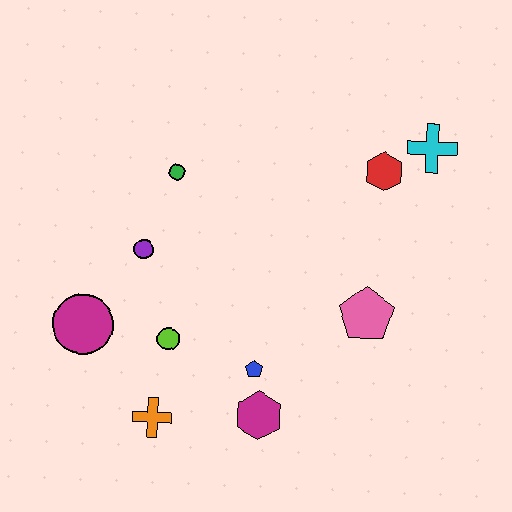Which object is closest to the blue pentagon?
The magenta hexagon is closest to the blue pentagon.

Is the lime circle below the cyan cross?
Yes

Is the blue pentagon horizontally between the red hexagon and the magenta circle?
Yes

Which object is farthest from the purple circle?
The cyan cross is farthest from the purple circle.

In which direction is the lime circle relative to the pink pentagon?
The lime circle is to the left of the pink pentagon.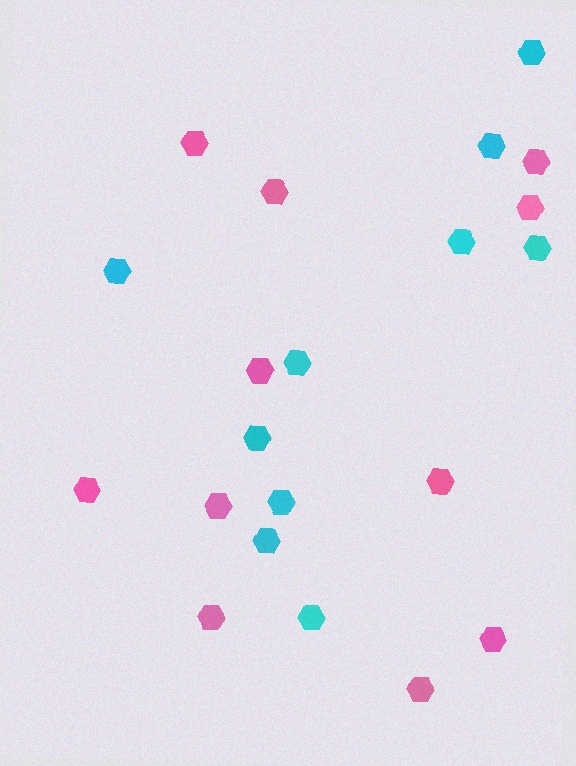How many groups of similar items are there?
There are 2 groups: one group of pink hexagons (11) and one group of cyan hexagons (10).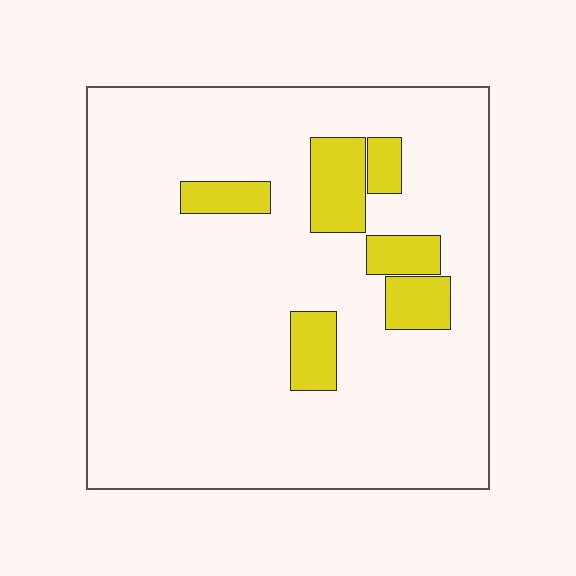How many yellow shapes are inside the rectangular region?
6.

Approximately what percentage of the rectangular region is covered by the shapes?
Approximately 15%.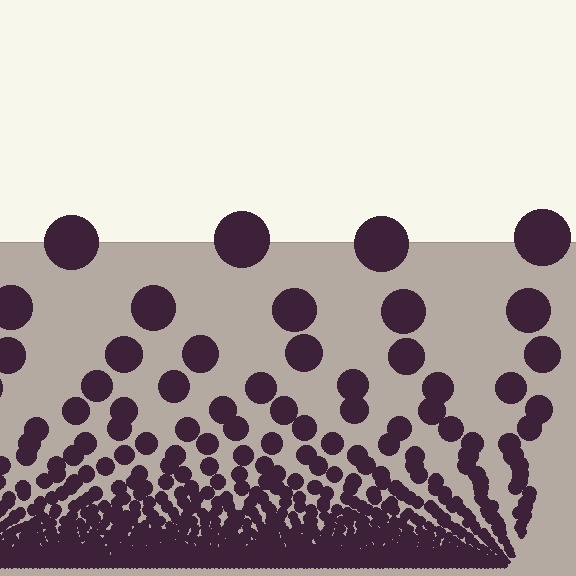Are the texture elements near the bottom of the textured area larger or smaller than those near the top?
Smaller. The gradient is inverted — elements near the bottom are smaller and denser.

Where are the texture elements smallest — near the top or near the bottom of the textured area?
Near the bottom.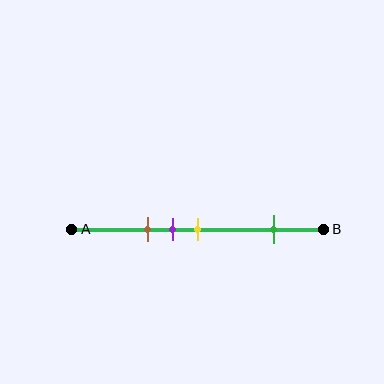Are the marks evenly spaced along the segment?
No, the marks are not evenly spaced.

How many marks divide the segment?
There are 4 marks dividing the segment.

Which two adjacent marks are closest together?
The purple and yellow marks are the closest adjacent pair.